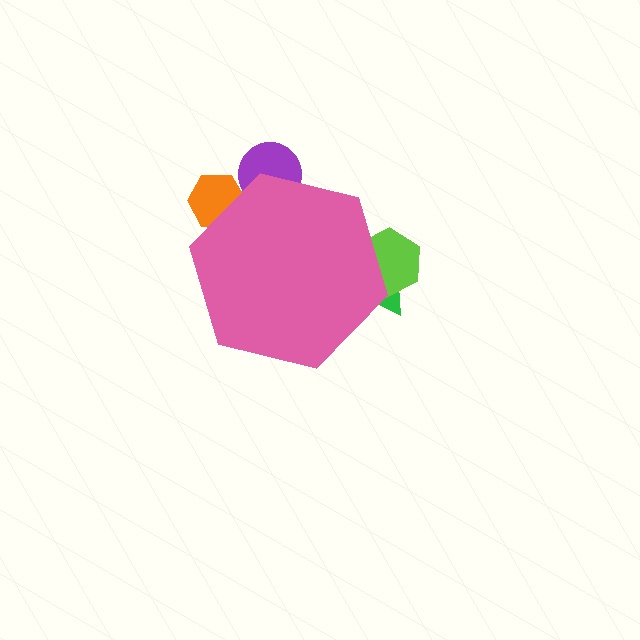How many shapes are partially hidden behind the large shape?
4 shapes are partially hidden.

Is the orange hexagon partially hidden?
Yes, the orange hexagon is partially hidden behind the pink hexagon.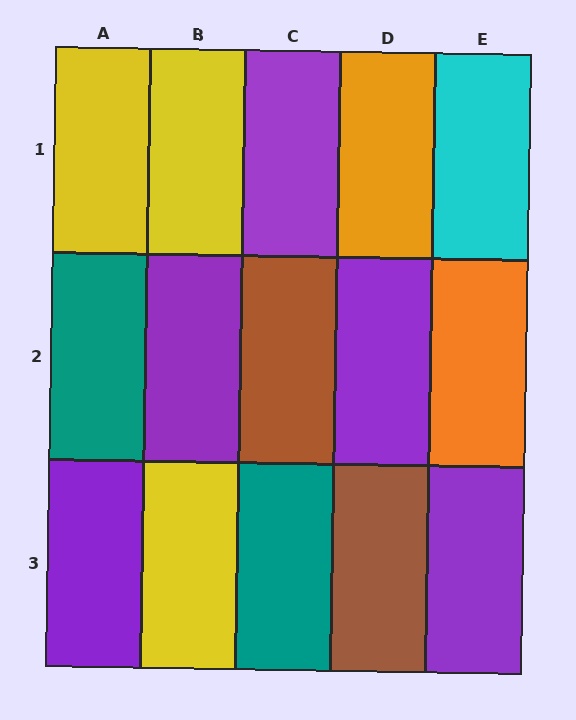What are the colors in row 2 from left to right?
Teal, purple, brown, purple, orange.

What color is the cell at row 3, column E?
Purple.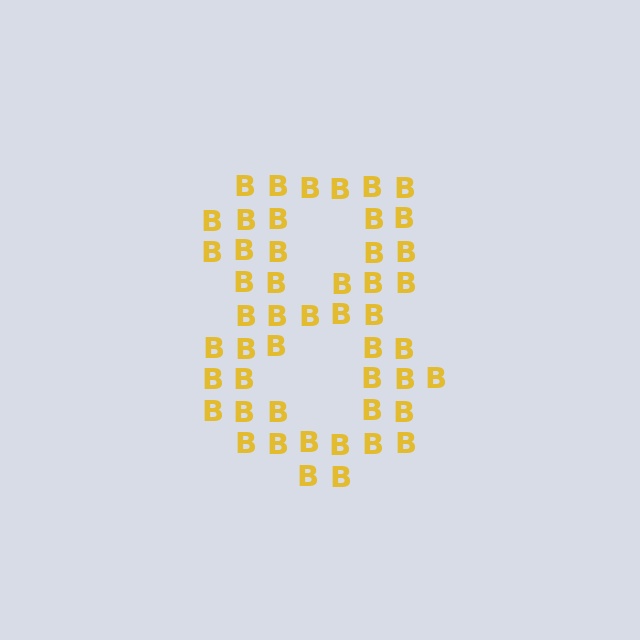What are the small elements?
The small elements are letter B's.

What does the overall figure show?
The overall figure shows the digit 8.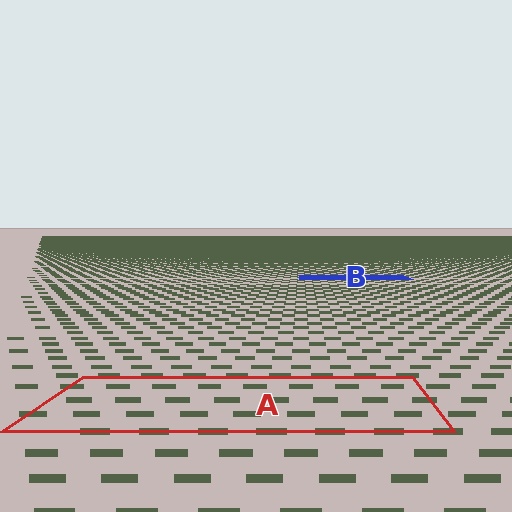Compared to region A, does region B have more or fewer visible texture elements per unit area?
Region B has more texture elements per unit area — they are packed more densely because it is farther away.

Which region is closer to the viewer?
Region A is closer. The texture elements there are larger and more spread out.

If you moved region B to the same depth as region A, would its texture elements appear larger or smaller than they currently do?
They would appear larger. At a closer depth, the same texture elements are projected at a bigger on-screen size.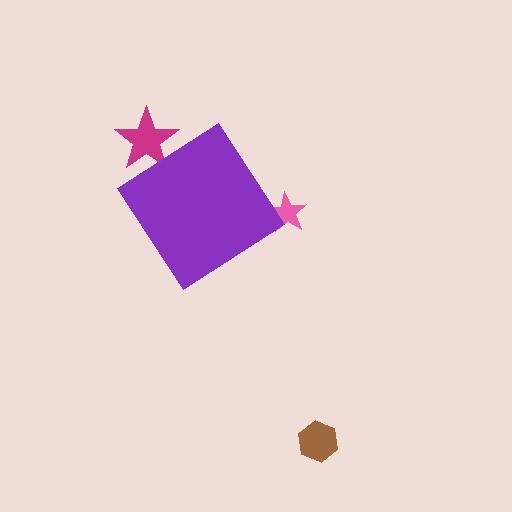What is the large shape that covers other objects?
A purple diamond.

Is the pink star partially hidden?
Yes, the pink star is partially hidden behind the purple diamond.